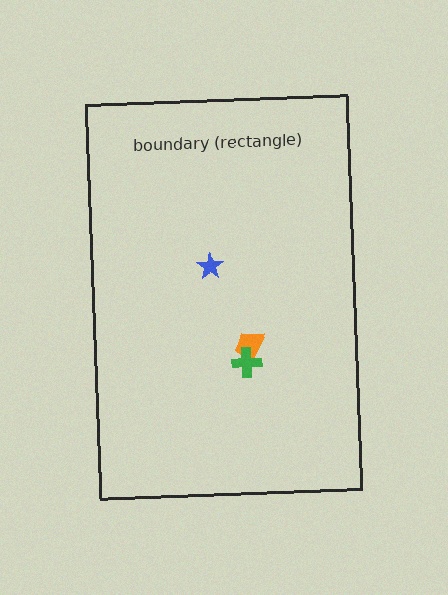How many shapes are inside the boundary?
3 inside, 0 outside.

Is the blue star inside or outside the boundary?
Inside.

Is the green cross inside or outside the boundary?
Inside.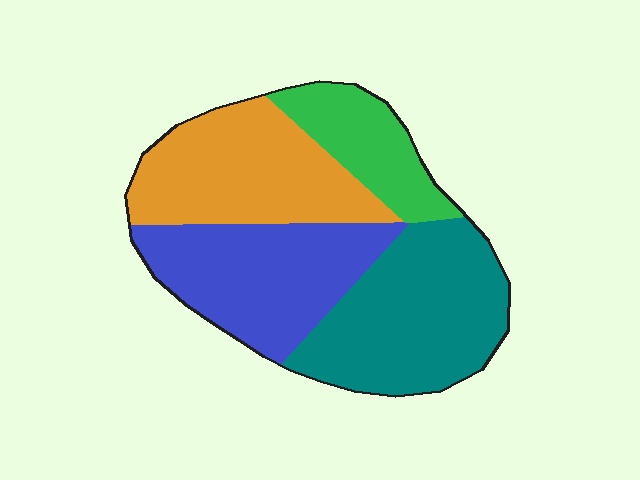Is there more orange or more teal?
Teal.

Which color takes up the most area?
Teal, at roughly 30%.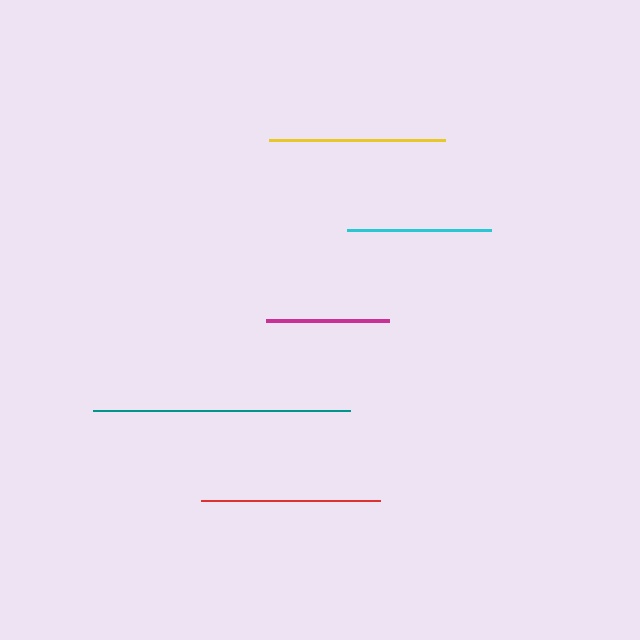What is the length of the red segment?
The red segment is approximately 179 pixels long.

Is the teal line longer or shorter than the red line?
The teal line is longer than the red line.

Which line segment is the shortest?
The magenta line is the shortest at approximately 123 pixels.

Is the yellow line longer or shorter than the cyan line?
The yellow line is longer than the cyan line.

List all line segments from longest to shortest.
From longest to shortest: teal, red, yellow, cyan, magenta.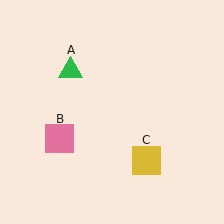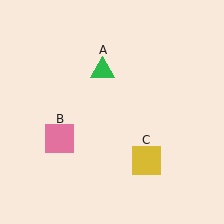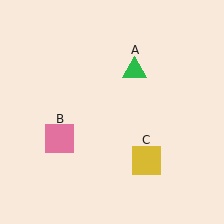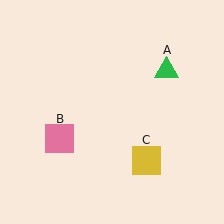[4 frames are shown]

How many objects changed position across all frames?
1 object changed position: green triangle (object A).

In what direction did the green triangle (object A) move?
The green triangle (object A) moved right.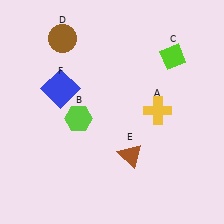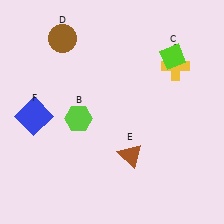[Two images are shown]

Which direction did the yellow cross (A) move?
The yellow cross (A) moved up.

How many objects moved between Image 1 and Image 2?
2 objects moved between the two images.